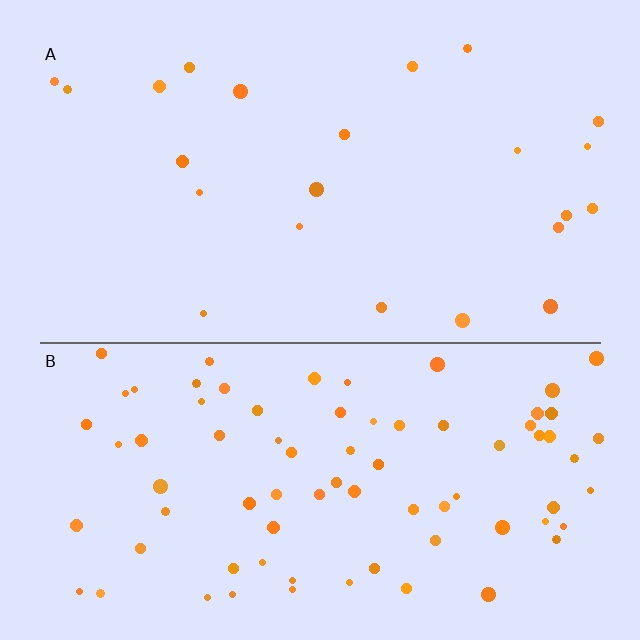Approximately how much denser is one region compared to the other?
Approximately 3.5× — region B over region A.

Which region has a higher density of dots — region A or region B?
B (the bottom).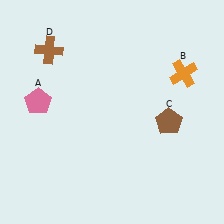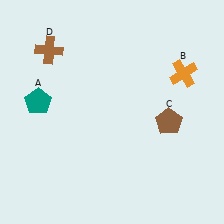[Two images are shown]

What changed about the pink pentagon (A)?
In Image 1, A is pink. In Image 2, it changed to teal.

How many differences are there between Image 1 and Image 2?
There is 1 difference between the two images.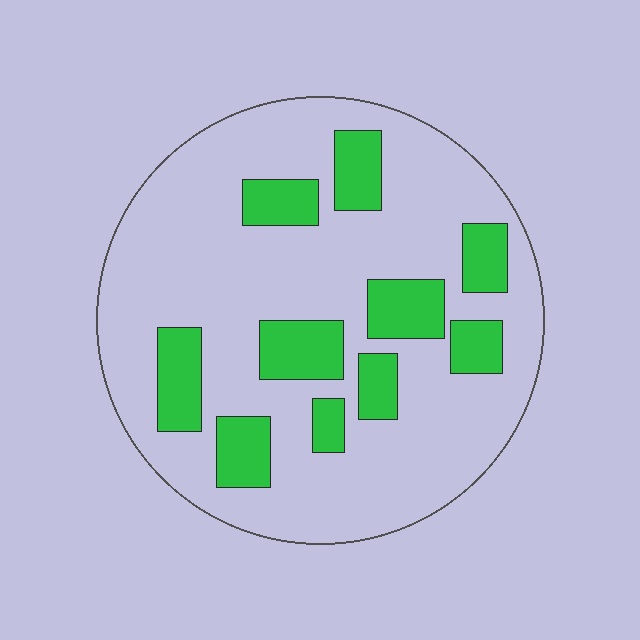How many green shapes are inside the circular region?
10.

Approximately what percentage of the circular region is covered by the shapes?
Approximately 25%.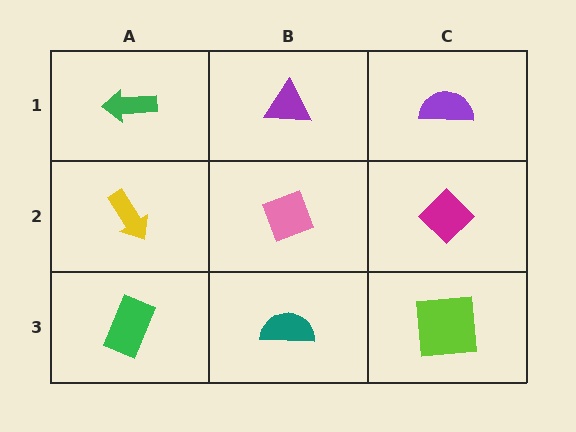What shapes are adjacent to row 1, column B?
A pink diamond (row 2, column B), a green arrow (row 1, column A), a purple semicircle (row 1, column C).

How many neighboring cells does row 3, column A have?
2.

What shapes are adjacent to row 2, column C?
A purple semicircle (row 1, column C), a lime square (row 3, column C), a pink diamond (row 2, column B).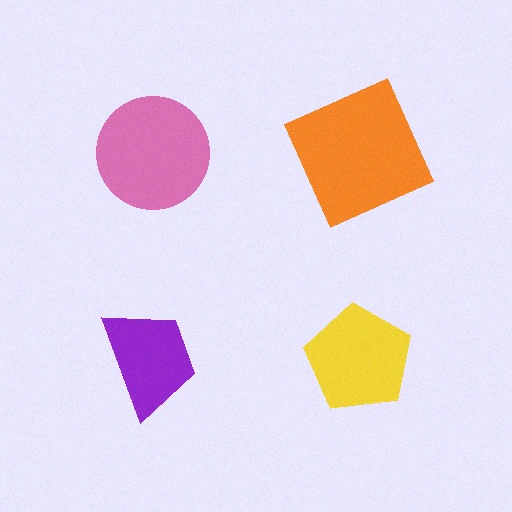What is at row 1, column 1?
A pink circle.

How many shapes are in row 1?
2 shapes.